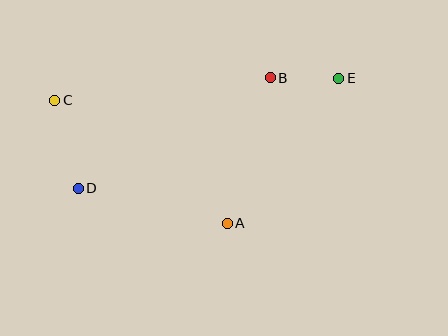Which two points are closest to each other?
Points B and E are closest to each other.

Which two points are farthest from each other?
Points C and E are farthest from each other.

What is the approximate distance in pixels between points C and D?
The distance between C and D is approximately 91 pixels.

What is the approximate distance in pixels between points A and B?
The distance between A and B is approximately 152 pixels.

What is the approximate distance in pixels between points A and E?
The distance between A and E is approximately 183 pixels.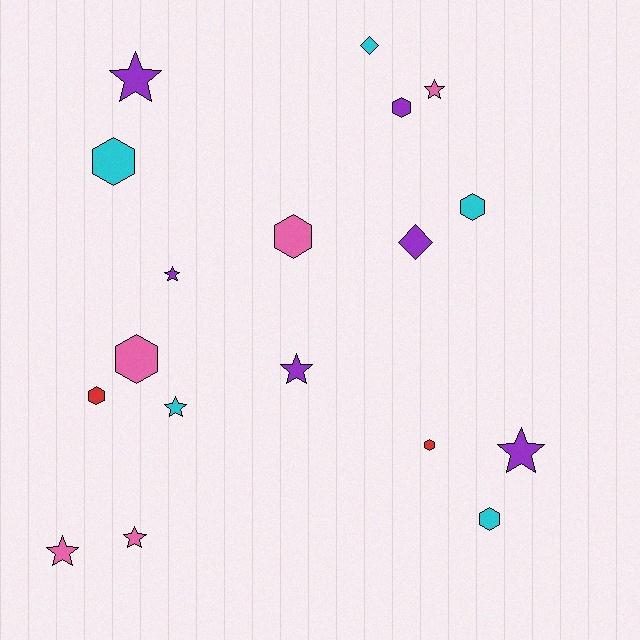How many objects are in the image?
There are 18 objects.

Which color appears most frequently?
Purple, with 6 objects.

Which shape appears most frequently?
Star, with 8 objects.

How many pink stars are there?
There are 3 pink stars.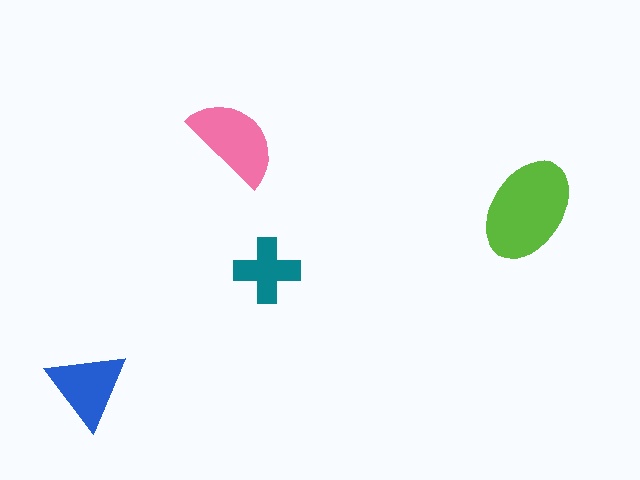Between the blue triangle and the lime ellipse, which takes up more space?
The lime ellipse.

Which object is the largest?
The lime ellipse.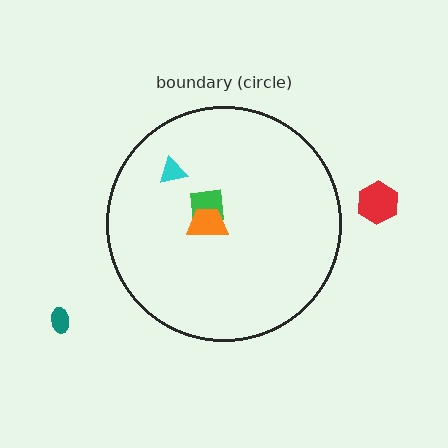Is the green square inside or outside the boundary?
Inside.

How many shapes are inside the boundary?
3 inside, 2 outside.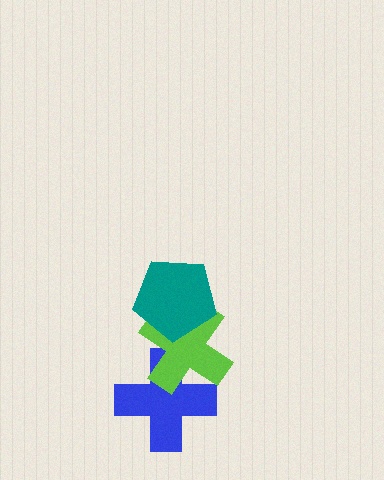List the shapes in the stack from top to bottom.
From top to bottom: the teal pentagon, the lime cross, the blue cross.